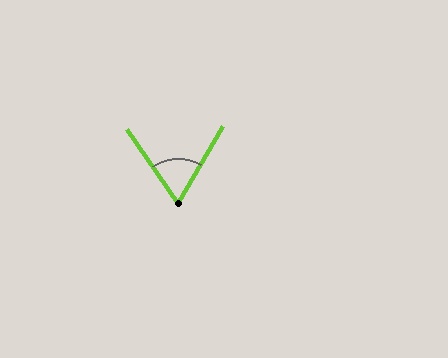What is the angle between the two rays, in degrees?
Approximately 65 degrees.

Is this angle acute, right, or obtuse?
It is acute.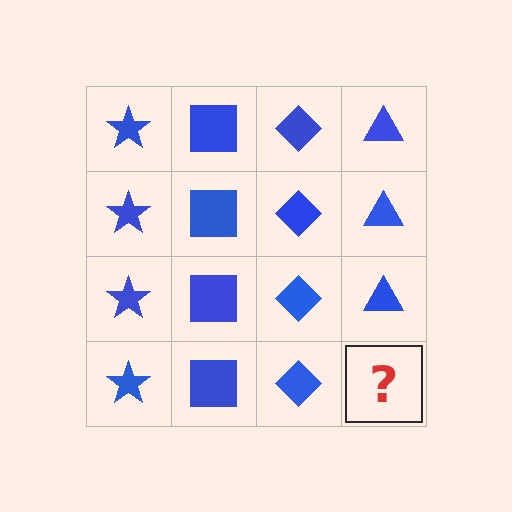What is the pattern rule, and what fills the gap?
The rule is that each column has a consistent shape. The gap should be filled with a blue triangle.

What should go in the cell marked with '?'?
The missing cell should contain a blue triangle.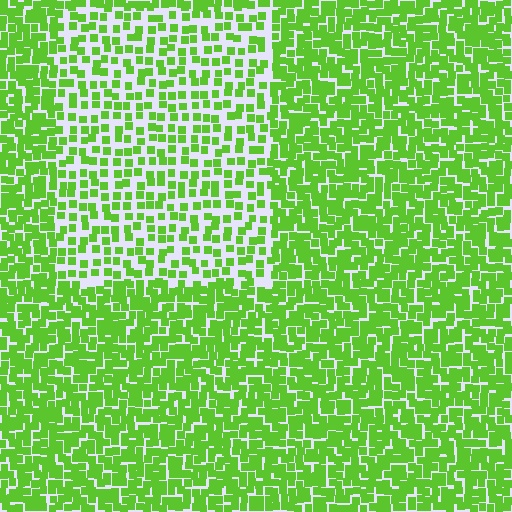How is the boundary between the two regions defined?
The boundary is defined by a change in element density (approximately 1.9x ratio). All elements are the same color, size, and shape.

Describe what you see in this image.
The image contains small lime elements arranged at two different densities. A rectangle-shaped region is visible where the elements are less densely packed than the surrounding area.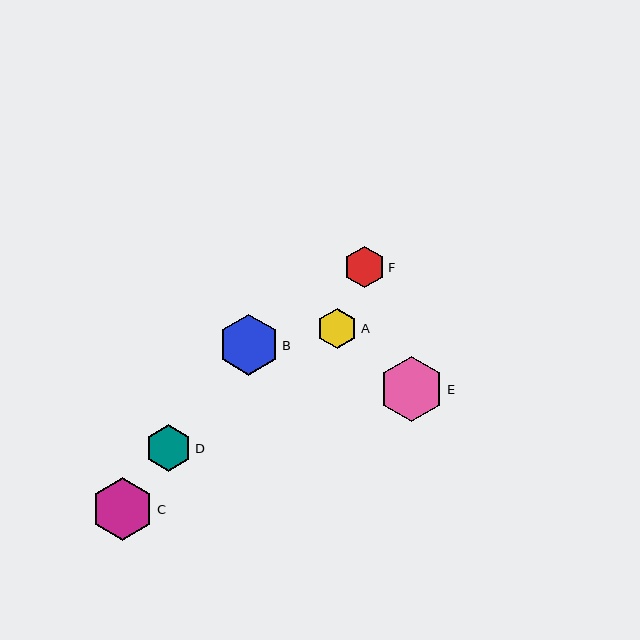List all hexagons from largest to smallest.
From largest to smallest: E, C, B, D, F, A.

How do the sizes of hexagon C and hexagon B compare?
Hexagon C and hexagon B are approximately the same size.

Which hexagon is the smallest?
Hexagon A is the smallest with a size of approximately 41 pixels.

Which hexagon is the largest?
Hexagon E is the largest with a size of approximately 65 pixels.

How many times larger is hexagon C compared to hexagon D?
Hexagon C is approximately 1.3 times the size of hexagon D.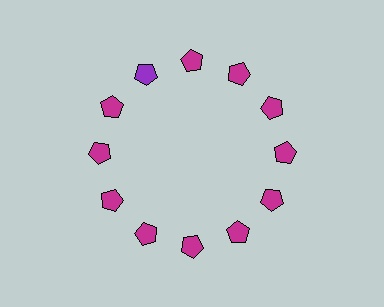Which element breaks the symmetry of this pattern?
The purple pentagon at roughly the 11 o'clock position breaks the symmetry. All other shapes are magenta pentagons.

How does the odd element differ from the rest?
It has a different color: purple instead of magenta.